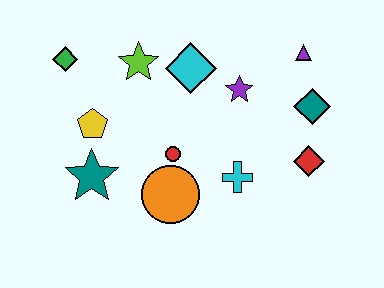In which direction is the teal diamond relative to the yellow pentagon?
The teal diamond is to the right of the yellow pentagon.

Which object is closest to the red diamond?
The teal diamond is closest to the red diamond.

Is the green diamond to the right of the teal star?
No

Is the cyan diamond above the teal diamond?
Yes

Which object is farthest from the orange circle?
The purple triangle is farthest from the orange circle.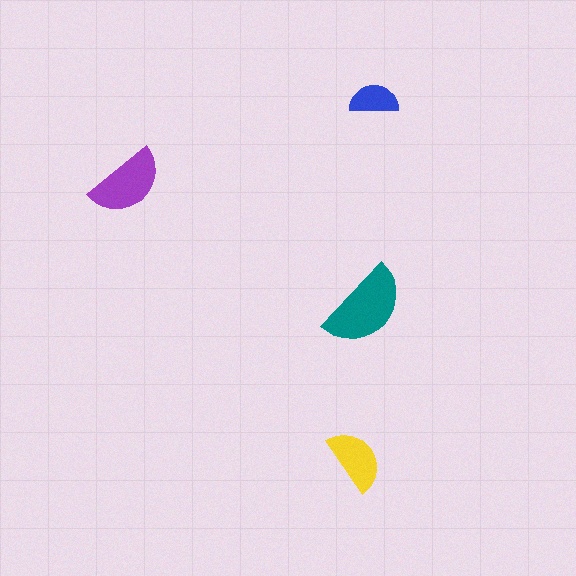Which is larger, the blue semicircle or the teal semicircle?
The teal one.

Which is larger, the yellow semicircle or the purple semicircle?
The purple one.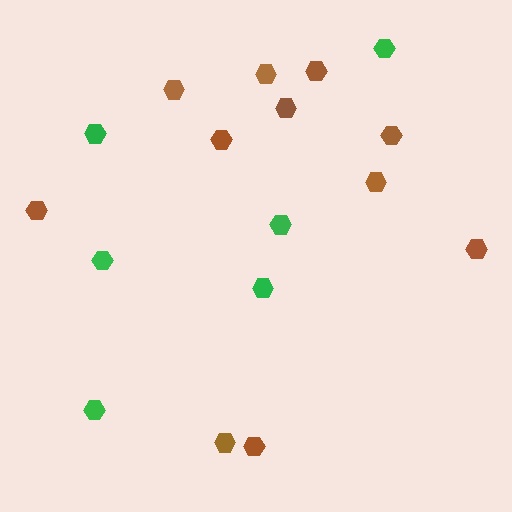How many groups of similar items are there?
There are 2 groups: one group of brown hexagons (11) and one group of green hexagons (6).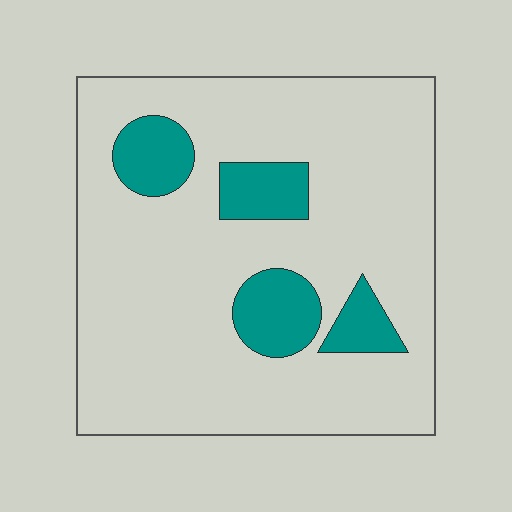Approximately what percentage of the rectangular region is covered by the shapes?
Approximately 15%.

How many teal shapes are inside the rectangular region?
4.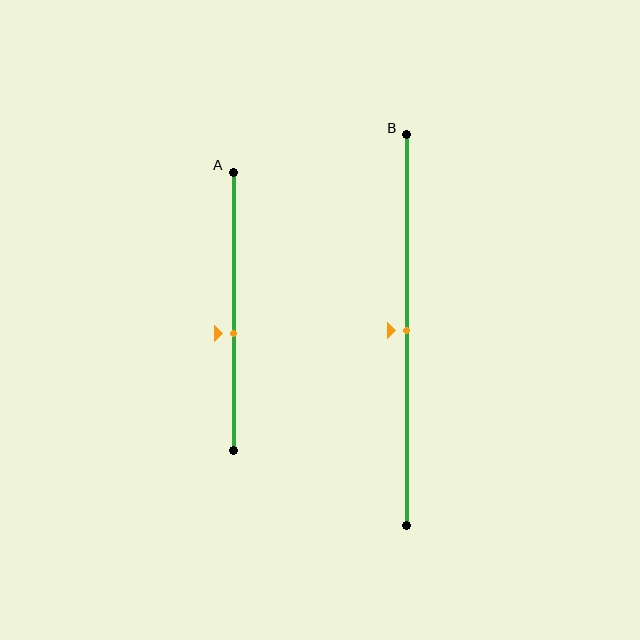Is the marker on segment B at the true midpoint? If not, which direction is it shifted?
Yes, the marker on segment B is at the true midpoint.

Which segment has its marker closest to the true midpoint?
Segment B has its marker closest to the true midpoint.